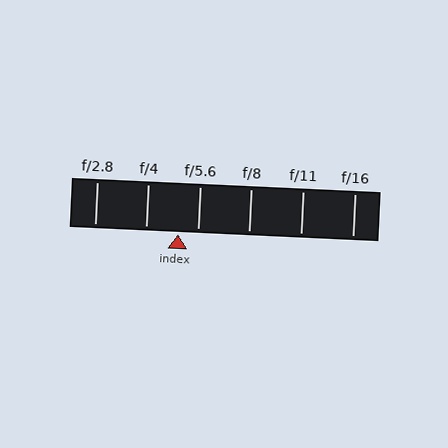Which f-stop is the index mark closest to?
The index mark is closest to f/5.6.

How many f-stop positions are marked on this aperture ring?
There are 6 f-stop positions marked.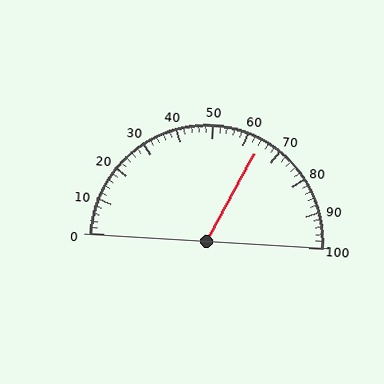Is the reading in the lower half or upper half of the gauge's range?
The reading is in the upper half of the range (0 to 100).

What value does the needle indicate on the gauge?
The needle indicates approximately 64.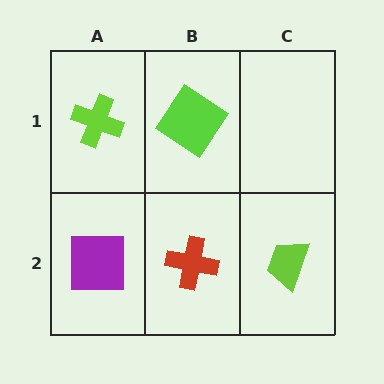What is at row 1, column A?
A lime cross.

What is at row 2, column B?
A red cross.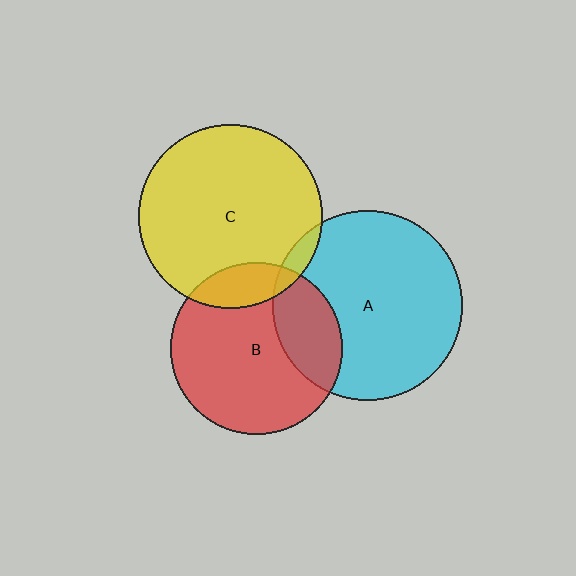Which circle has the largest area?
Circle A (cyan).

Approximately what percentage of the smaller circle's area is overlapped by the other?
Approximately 5%.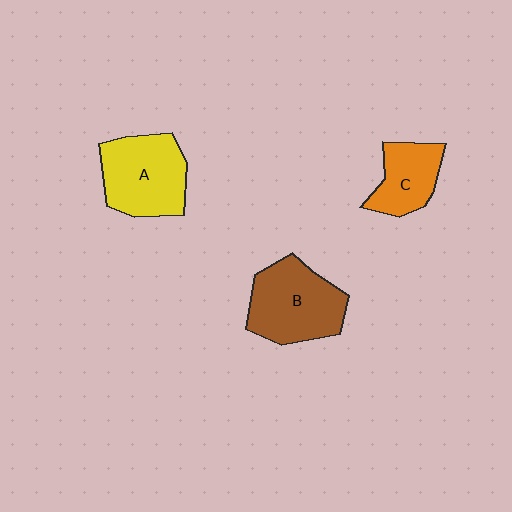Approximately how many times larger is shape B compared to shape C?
Approximately 1.6 times.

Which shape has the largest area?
Shape B (brown).